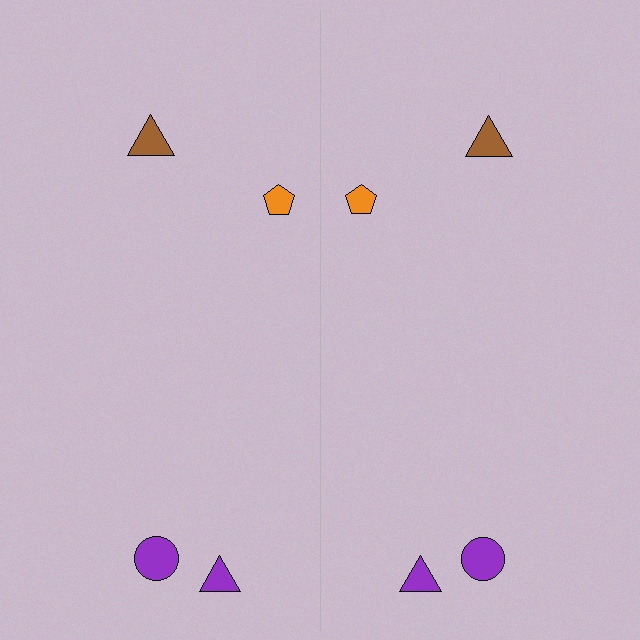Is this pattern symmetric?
Yes, this pattern has bilateral (reflection) symmetry.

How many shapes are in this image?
There are 8 shapes in this image.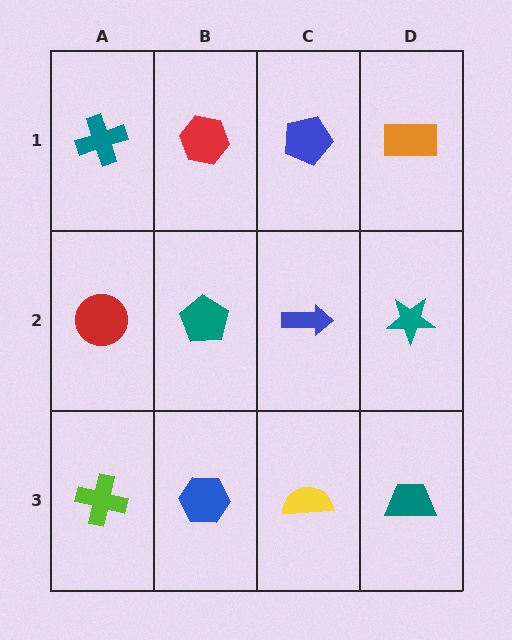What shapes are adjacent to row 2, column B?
A red hexagon (row 1, column B), a blue hexagon (row 3, column B), a red circle (row 2, column A), a blue arrow (row 2, column C).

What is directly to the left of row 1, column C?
A red hexagon.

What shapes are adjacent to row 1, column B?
A teal pentagon (row 2, column B), a teal cross (row 1, column A), a blue pentagon (row 1, column C).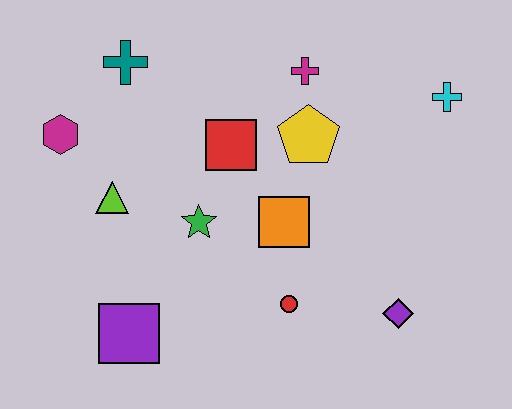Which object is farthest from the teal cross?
The purple diamond is farthest from the teal cross.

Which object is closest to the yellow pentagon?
The magenta cross is closest to the yellow pentagon.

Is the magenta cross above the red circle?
Yes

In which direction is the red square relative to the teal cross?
The red square is to the right of the teal cross.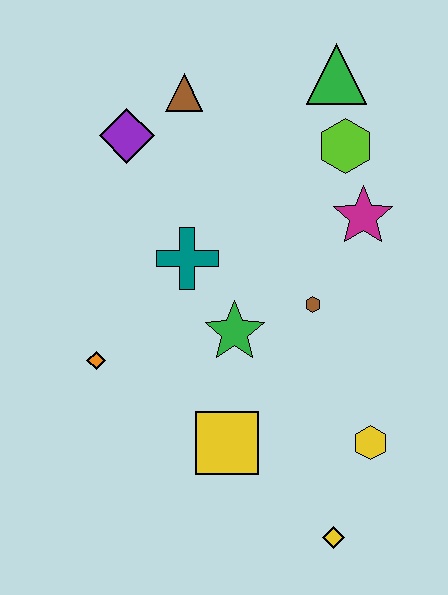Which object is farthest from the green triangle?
The yellow diamond is farthest from the green triangle.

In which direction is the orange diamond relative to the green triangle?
The orange diamond is below the green triangle.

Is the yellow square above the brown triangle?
No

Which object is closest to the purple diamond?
The brown triangle is closest to the purple diamond.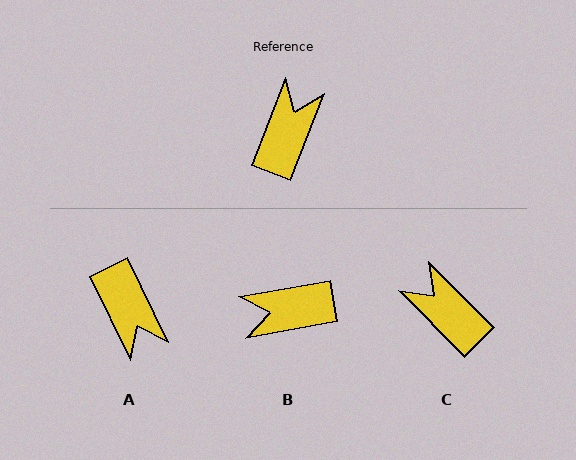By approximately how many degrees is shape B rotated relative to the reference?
Approximately 122 degrees counter-clockwise.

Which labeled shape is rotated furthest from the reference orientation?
A, about 133 degrees away.